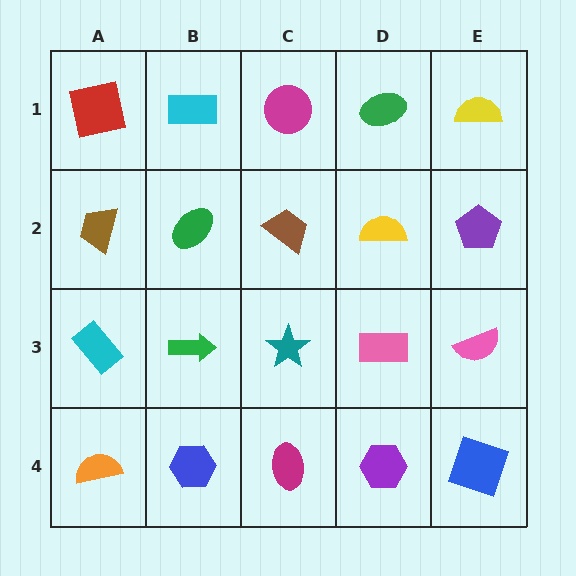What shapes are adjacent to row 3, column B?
A green ellipse (row 2, column B), a blue hexagon (row 4, column B), a cyan rectangle (row 3, column A), a teal star (row 3, column C).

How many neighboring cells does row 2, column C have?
4.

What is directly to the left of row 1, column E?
A green ellipse.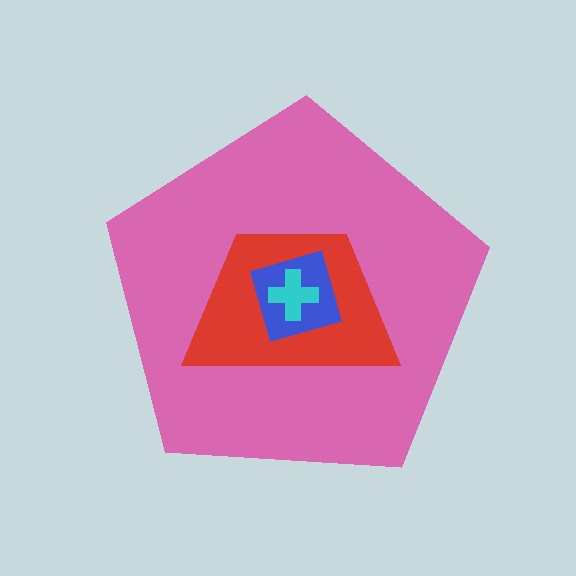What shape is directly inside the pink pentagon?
The red trapezoid.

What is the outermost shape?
The pink pentagon.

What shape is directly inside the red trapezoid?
The blue diamond.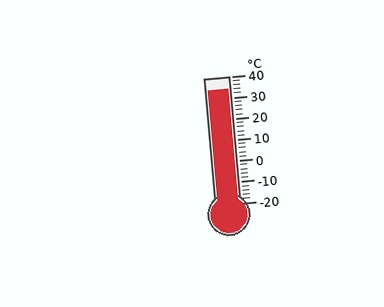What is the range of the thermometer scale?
The thermometer scale ranges from -20°C to 40°C.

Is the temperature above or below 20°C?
The temperature is above 20°C.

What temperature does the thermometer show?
The thermometer shows approximately 34°C.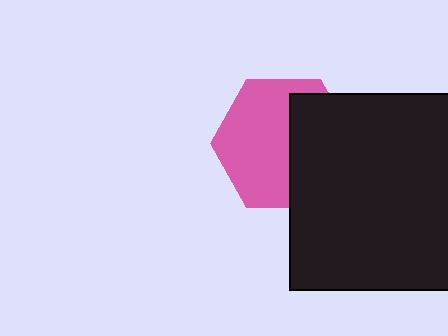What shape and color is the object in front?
The object in front is a black square.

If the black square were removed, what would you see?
You would see the complete pink hexagon.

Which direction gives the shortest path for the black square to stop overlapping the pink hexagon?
Moving right gives the shortest separation.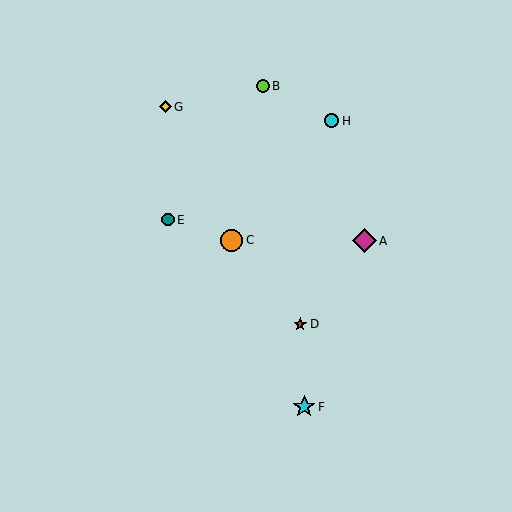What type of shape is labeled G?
Shape G is a yellow diamond.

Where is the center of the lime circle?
The center of the lime circle is at (263, 86).